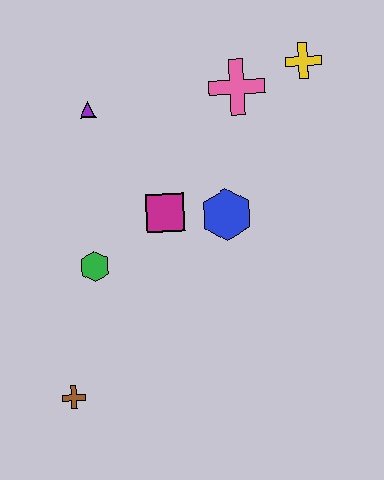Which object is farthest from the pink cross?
The brown cross is farthest from the pink cross.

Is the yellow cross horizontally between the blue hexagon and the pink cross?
No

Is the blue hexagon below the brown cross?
No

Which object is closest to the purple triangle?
The magenta square is closest to the purple triangle.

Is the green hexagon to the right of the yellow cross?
No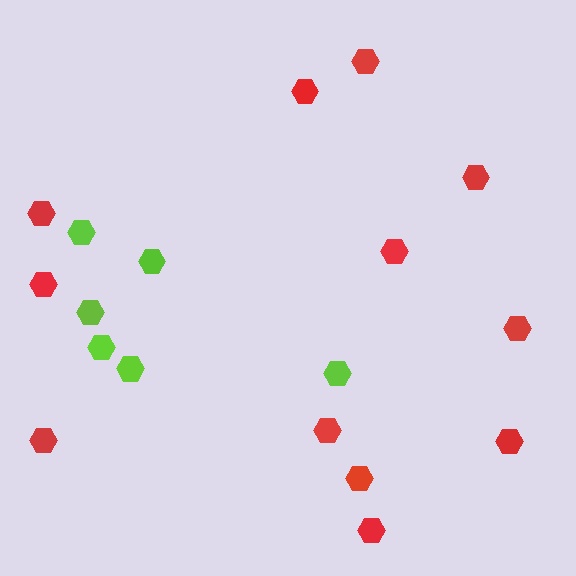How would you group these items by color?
There are 2 groups: one group of red hexagons (12) and one group of lime hexagons (6).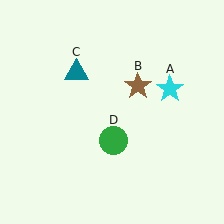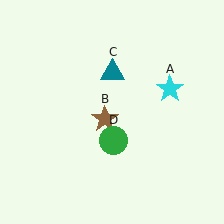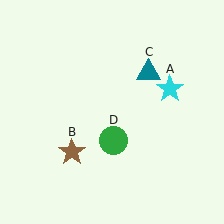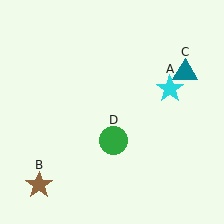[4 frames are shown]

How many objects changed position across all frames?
2 objects changed position: brown star (object B), teal triangle (object C).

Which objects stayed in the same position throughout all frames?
Cyan star (object A) and green circle (object D) remained stationary.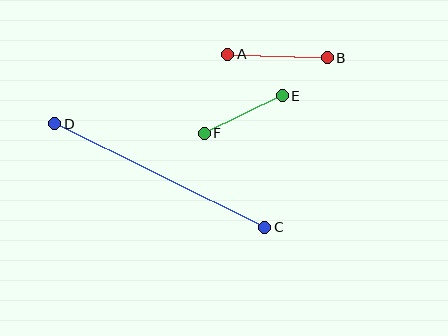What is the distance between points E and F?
The distance is approximately 87 pixels.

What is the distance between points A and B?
The distance is approximately 100 pixels.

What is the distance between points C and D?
The distance is approximately 234 pixels.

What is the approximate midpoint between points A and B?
The midpoint is at approximately (277, 56) pixels.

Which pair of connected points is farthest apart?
Points C and D are farthest apart.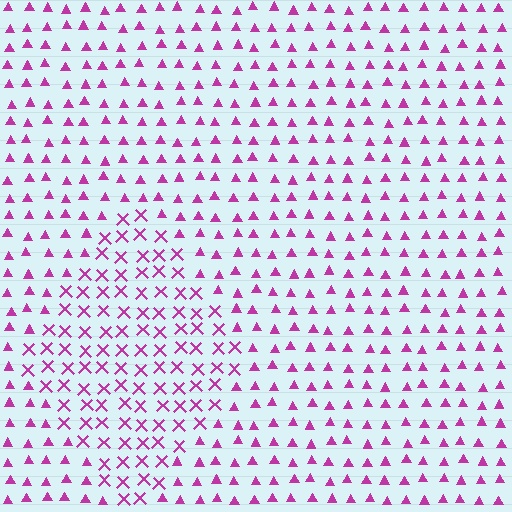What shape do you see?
I see a diamond.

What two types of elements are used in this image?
The image uses X marks inside the diamond region and triangles outside it.